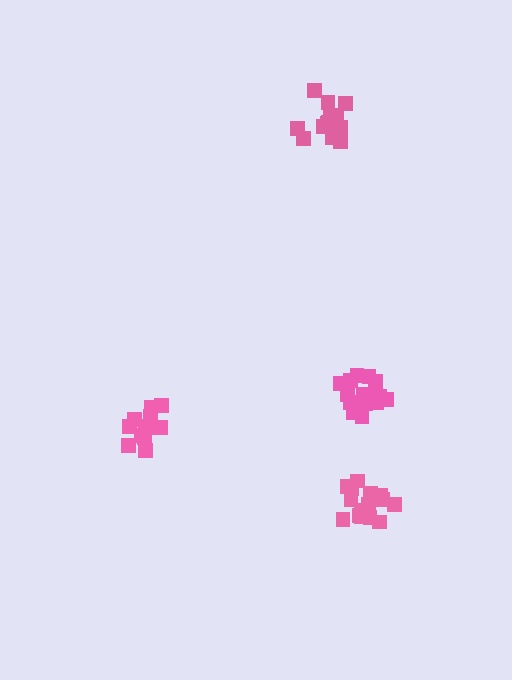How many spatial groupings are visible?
There are 4 spatial groupings.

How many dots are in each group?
Group 1: 17 dots, Group 2: 16 dots, Group 3: 13 dots, Group 4: 15 dots (61 total).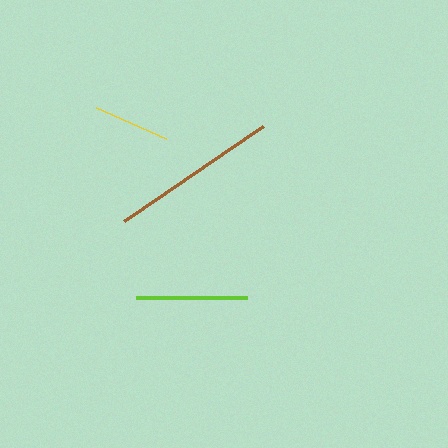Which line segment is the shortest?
The yellow line is the shortest at approximately 76 pixels.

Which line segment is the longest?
The brown line is the longest at approximately 169 pixels.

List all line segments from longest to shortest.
From longest to shortest: brown, lime, yellow.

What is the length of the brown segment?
The brown segment is approximately 169 pixels long.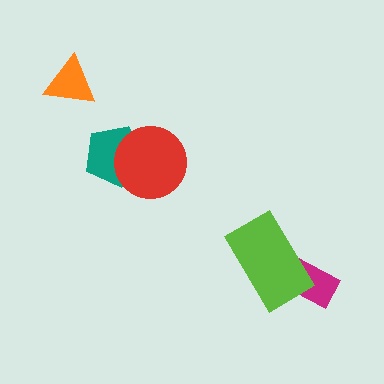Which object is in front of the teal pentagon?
The red circle is in front of the teal pentagon.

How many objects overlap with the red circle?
1 object overlaps with the red circle.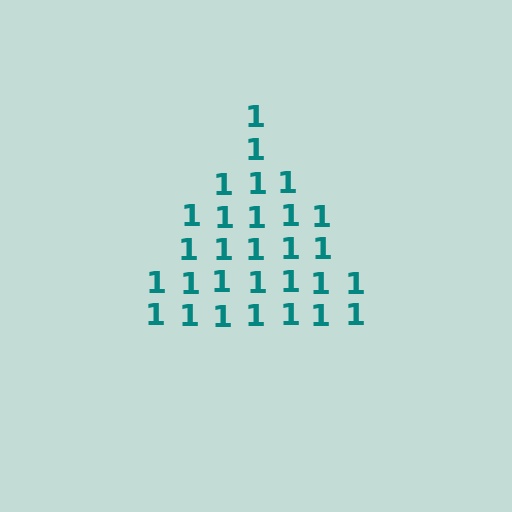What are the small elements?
The small elements are digit 1's.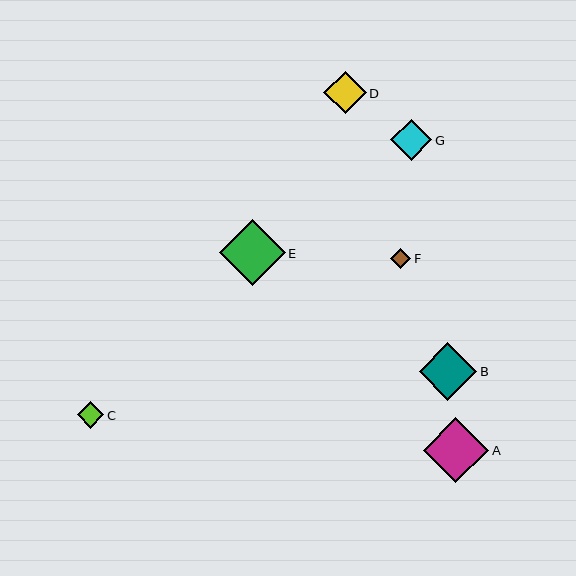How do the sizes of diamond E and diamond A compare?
Diamond E and diamond A are approximately the same size.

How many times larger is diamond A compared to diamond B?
Diamond A is approximately 1.1 times the size of diamond B.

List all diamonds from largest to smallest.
From largest to smallest: E, A, B, D, G, C, F.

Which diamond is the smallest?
Diamond F is the smallest with a size of approximately 20 pixels.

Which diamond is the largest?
Diamond E is the largest with a size of approximately 66 pixels.